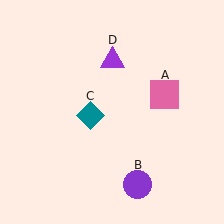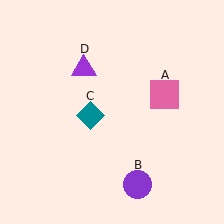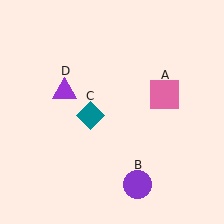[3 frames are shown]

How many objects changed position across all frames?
1 object changed position: purple triangle (object D).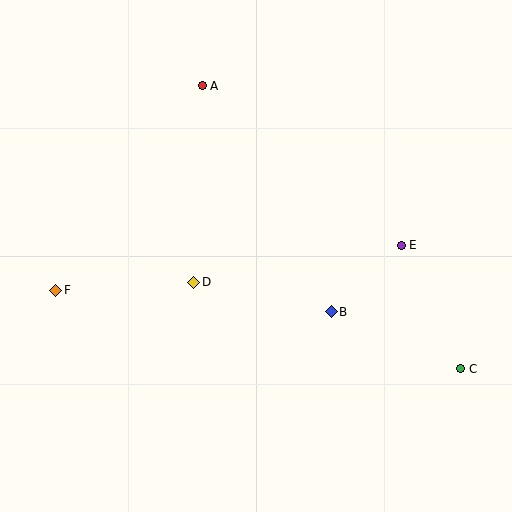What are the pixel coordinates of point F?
Point F is at (56, 290).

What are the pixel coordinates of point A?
Point A is at (202, 86).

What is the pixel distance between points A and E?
The distance between A and E is 255 pixels.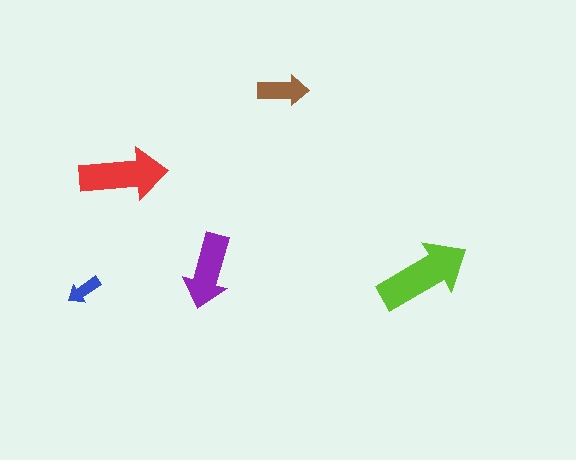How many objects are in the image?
There are 5 objects in the image.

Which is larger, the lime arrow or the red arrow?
The lime one.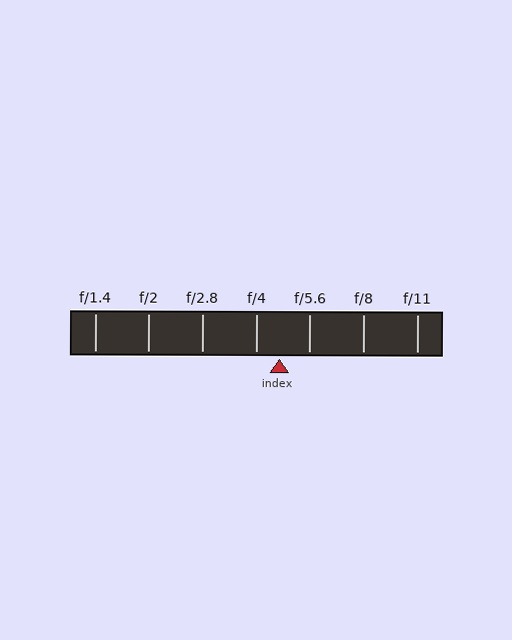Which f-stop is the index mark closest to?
The index mark is closest to f/4.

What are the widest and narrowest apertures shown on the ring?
The widest aperture shown is f/1.4 and the narrowest is f/11.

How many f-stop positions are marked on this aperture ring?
There are 7 f-stop positions marked.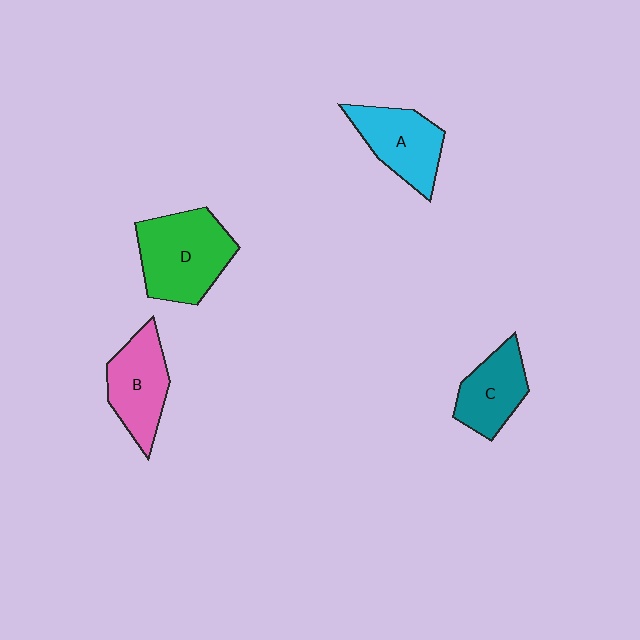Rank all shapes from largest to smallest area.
From largest to smallest: D (green), B (pink), A (cyan), C (teal).